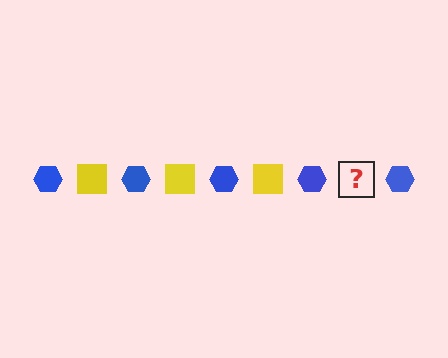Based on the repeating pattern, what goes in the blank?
The blank should be a yellow square.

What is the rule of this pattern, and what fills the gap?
The rule is that the pattern alternates between blue hexagon and yellow square. The gap should be filled with a yellow square.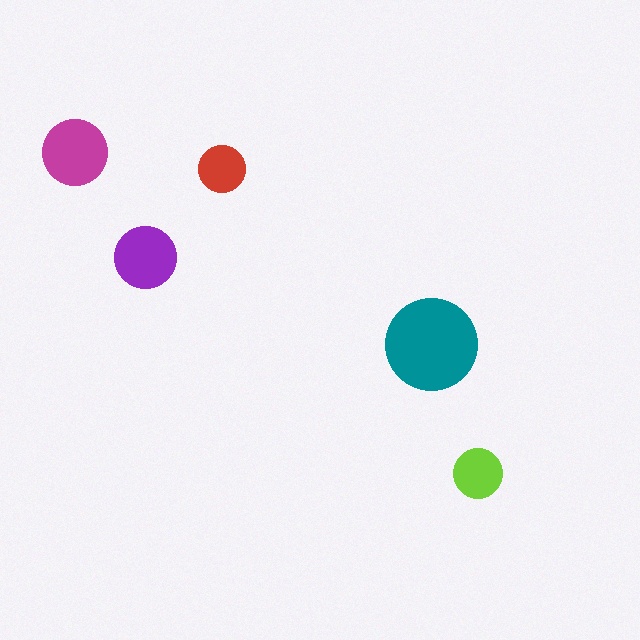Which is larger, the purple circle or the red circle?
The purple one.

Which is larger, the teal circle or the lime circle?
The teal one.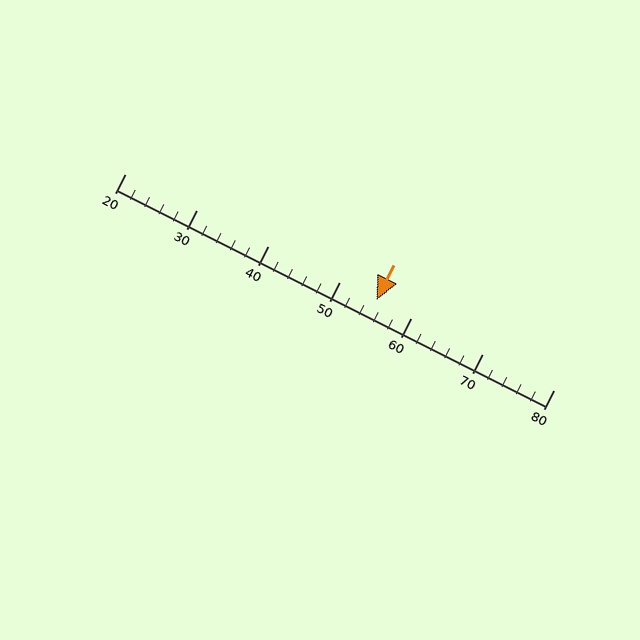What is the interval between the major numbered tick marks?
The major tick marks are spaced 10 units apart.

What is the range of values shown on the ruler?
The ruler shows values from 20 to 80.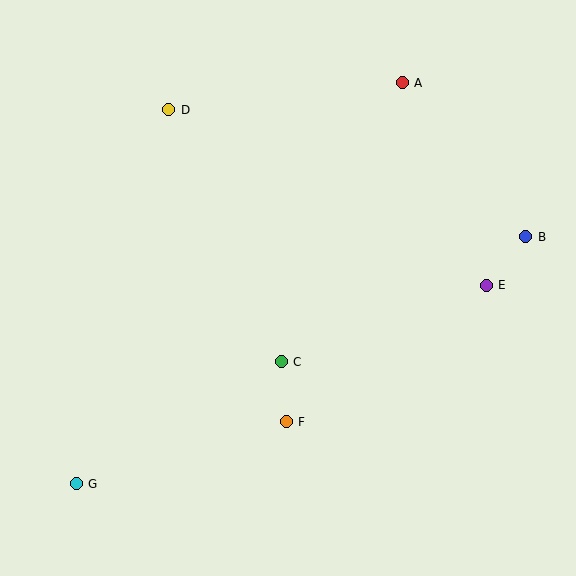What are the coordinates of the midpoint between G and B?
The midpoint between G and B is at (301, 360).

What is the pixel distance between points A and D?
The distance between A and D is 235 pixels.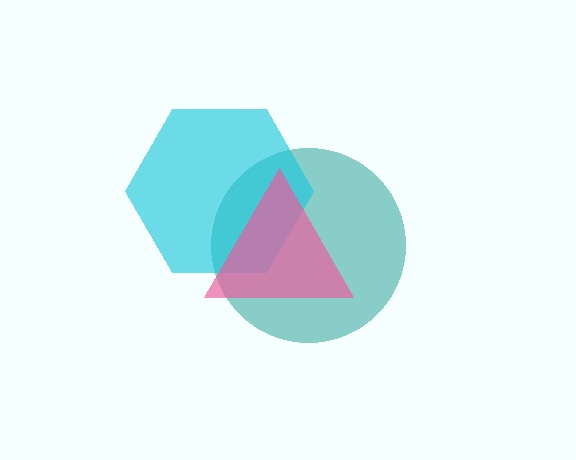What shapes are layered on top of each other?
The layered shapes are: a teal circle, a cyan hexagon, a pink triangle.